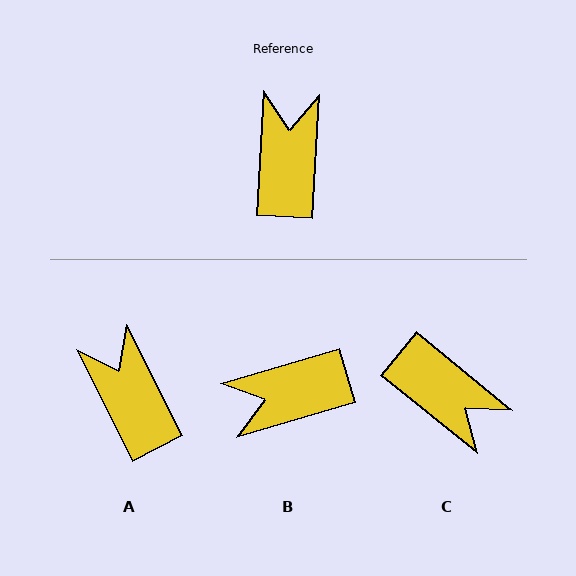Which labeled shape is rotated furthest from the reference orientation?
C, about 126 degrees away.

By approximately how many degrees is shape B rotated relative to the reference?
Approximately 110 degrees counter-clockwise.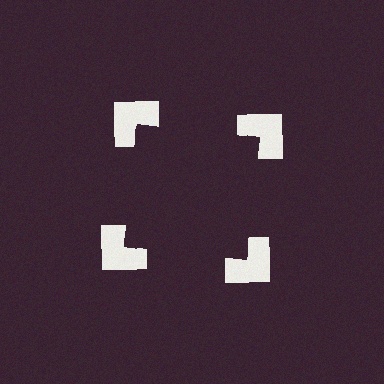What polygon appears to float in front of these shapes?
An illusory square — its edges are inferred from the aligned wedge cuts in the notched squares, not physically drawn.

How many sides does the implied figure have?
4 sides.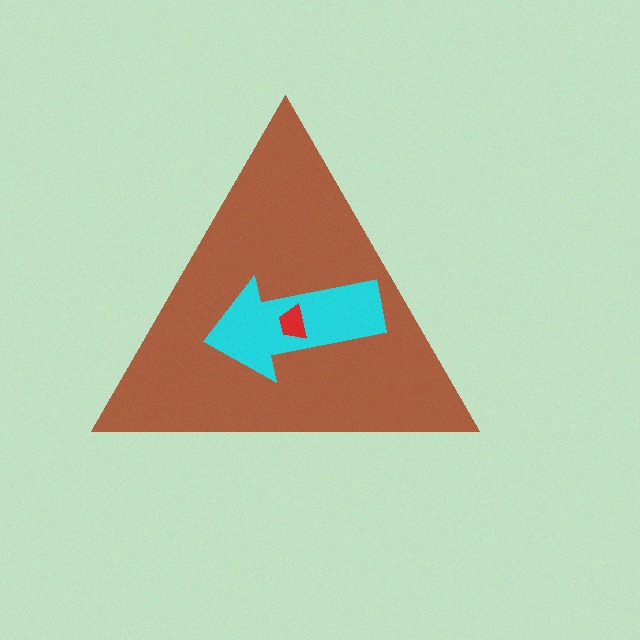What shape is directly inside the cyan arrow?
The red trapezoid.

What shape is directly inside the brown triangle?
The cyan arrow.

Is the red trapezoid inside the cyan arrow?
Yes.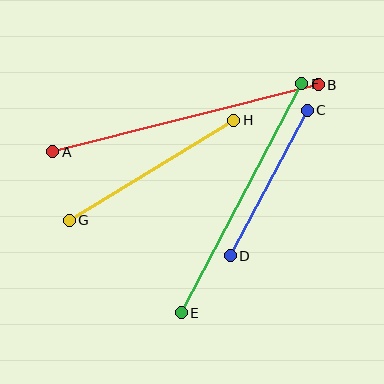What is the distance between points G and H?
The distance is approximately 193 pixels.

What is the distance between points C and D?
The distance is approximately 164 pixels.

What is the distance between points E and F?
The distance is approximately 259 pixels.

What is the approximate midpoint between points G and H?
The midpoint is at approximately (151, 170) pixels.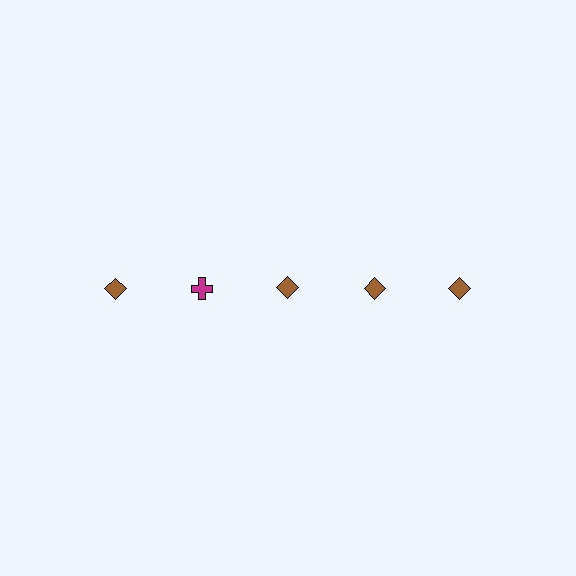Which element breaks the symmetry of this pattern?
The magenta cross in the top row, second from left column breaks the symmetry. All other shapes are brown diamonds.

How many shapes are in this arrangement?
There are 5 shapes arranged in a grid pattern.